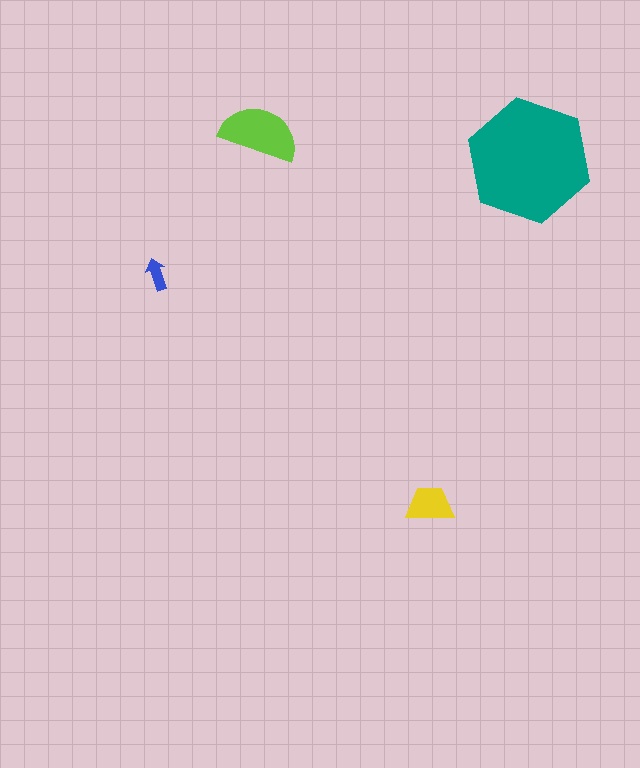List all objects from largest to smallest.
The teal hexagon, the lime semicircle, the yellow trapezoid, the blue arrow.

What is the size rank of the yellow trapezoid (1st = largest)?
3rd.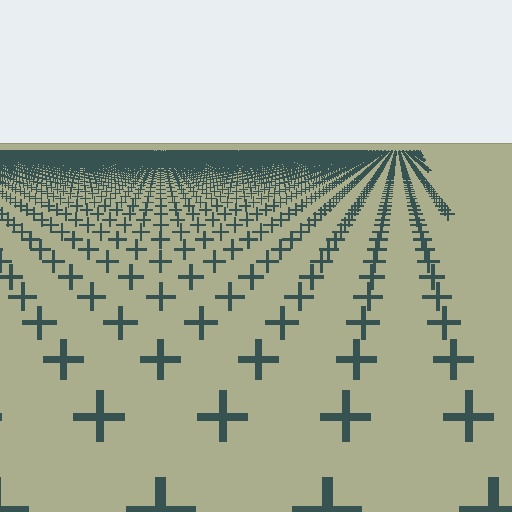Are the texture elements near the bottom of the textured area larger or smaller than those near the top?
Larger. Near the bottom, elements are closer to the viewer and appear at a bigger on-screen size.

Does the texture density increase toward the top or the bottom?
Density increases toward the top.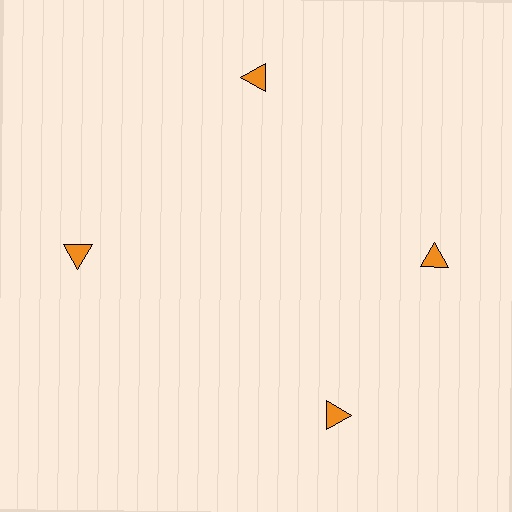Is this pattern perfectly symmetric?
No. The 4 orange triangles are arranged in a ring, but one element near the 6 o'clock position is rotated out of alignment along the ring, breaking the 4-fold rotational symmetry.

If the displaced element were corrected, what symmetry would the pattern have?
It would have 4-fold rotational symmetry — the pattern would map onto itself every 90 degrees.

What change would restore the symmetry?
The symmetry would be restored by rotating it back into even spacing with its neighbors so that all 4 triangles sit at equal angles and equal distance from the center.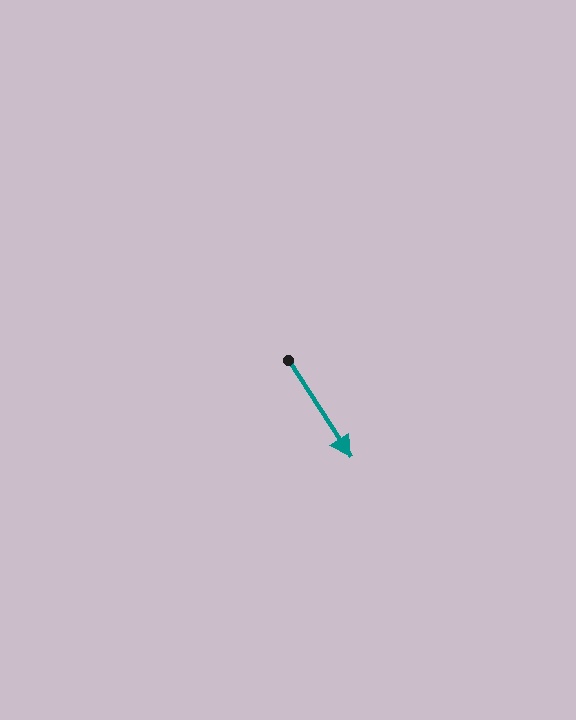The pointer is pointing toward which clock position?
Roughly 5 o'clock.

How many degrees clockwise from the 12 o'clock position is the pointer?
Approximately 147 degrees.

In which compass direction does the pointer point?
Southeast.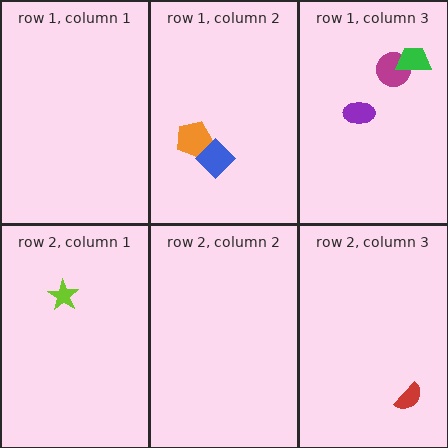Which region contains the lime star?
The row 2, column 1 region.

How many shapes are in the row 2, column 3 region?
1.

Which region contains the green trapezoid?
The row 1, column 3 region.